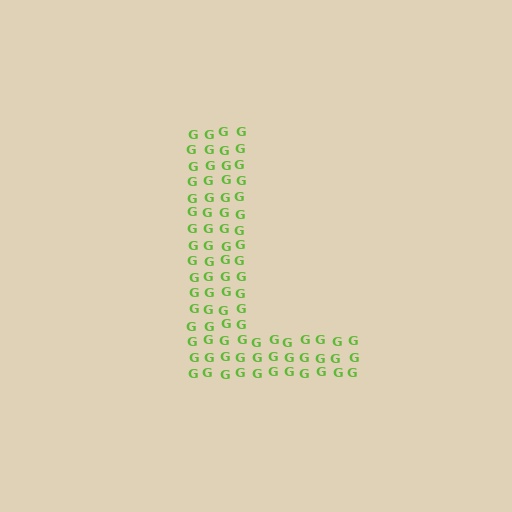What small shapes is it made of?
It is made of small letter G's.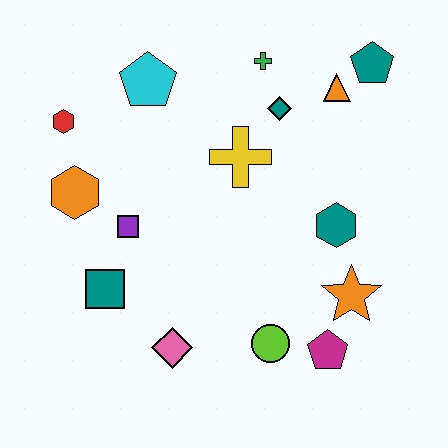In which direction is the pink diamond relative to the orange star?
The pink diamond is to the left of the orange star.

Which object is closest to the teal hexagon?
The orange star is closest to the teal hexagon.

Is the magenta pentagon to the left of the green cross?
No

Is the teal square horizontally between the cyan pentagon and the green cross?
No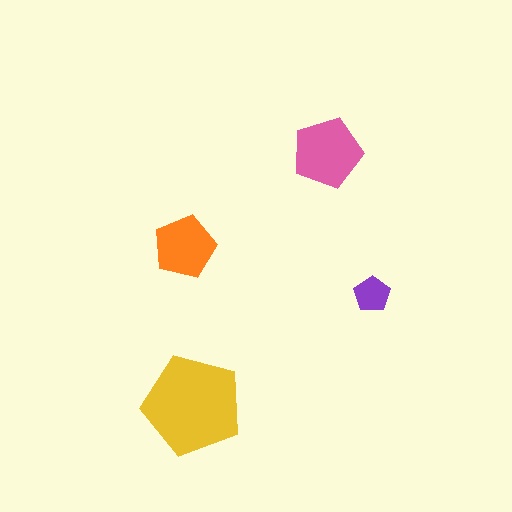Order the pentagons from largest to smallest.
the yellow one, the pink one, the orange one, the purple one.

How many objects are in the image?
There are 4 objects in the image.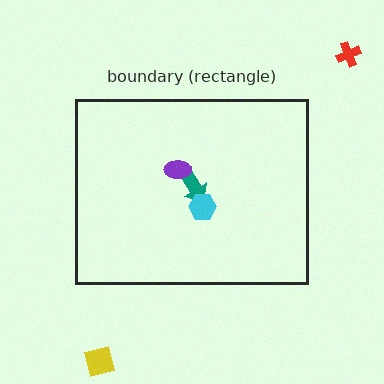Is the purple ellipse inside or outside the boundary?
Inside.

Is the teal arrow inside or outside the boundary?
Inside.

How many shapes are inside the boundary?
3 inside, 2 outside.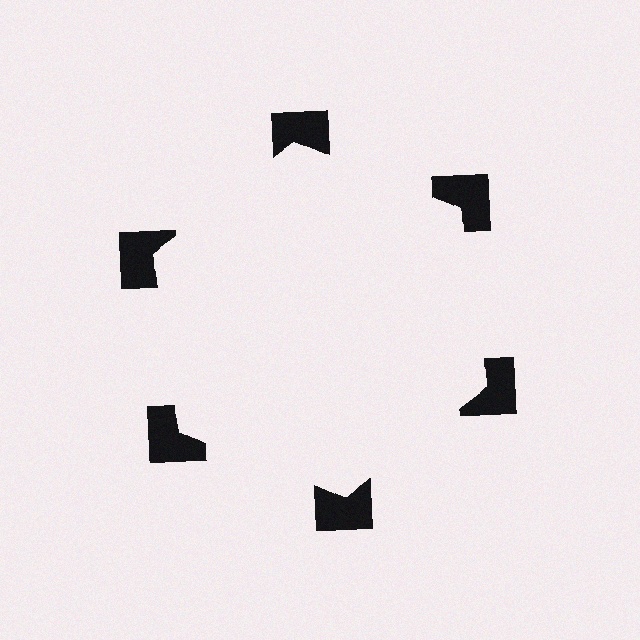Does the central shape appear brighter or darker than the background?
It typically appears slightly brighter than the background, even though no actual brightness change is drawn.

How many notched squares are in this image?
There are 6 — one at each vertex of the illusory hexagon.